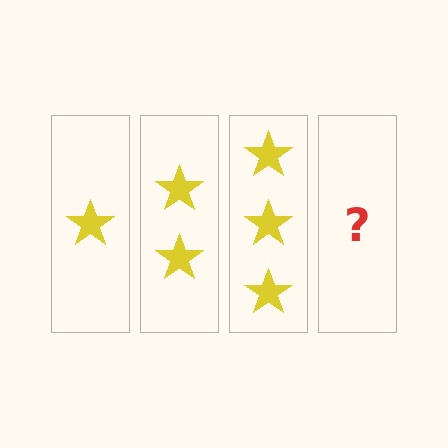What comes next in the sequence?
The next element should be 4 stars.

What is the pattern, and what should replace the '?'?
The pattern is that each step adds one more star. The '?' should be 4 stars.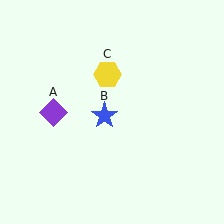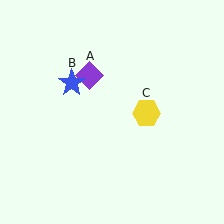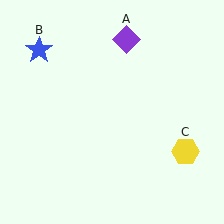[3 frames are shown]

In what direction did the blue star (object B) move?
The blue star (object B) moved up and to the left.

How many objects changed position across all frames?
3 objects changed position: purple diamond (object A), blue star (object B), yellow hexagon (object C).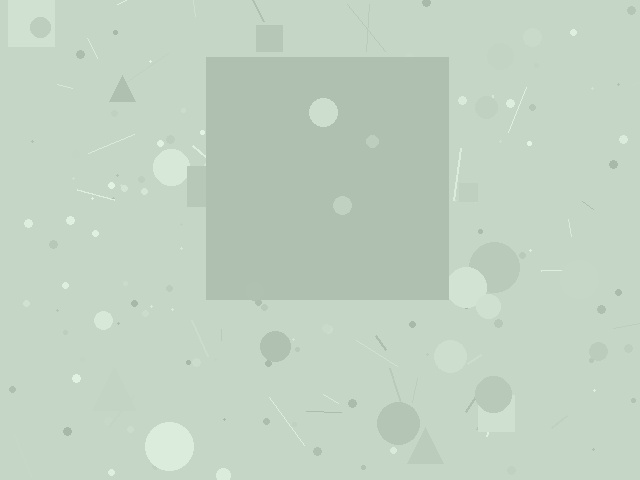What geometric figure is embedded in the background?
A square is embedded in the background.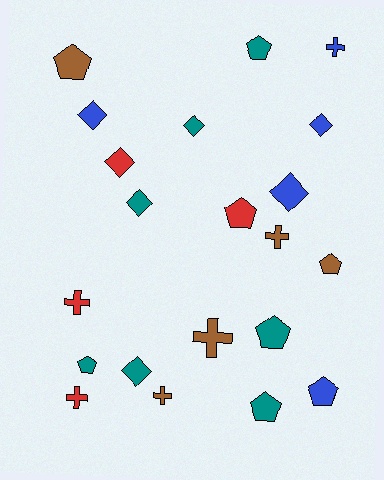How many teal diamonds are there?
There are 3 teal diamonds.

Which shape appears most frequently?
Pentagon, with 8 objects.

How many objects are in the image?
There are 21 objects.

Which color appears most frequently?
Teal, with 7 objects.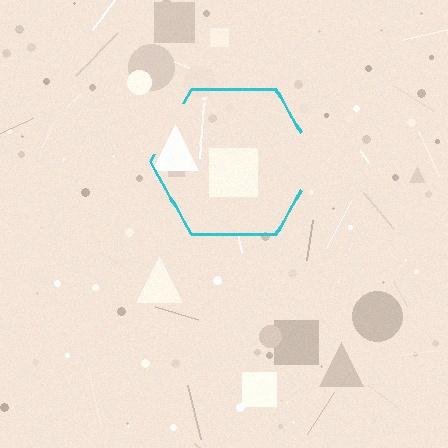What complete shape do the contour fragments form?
The contour fragments form a hexagon.